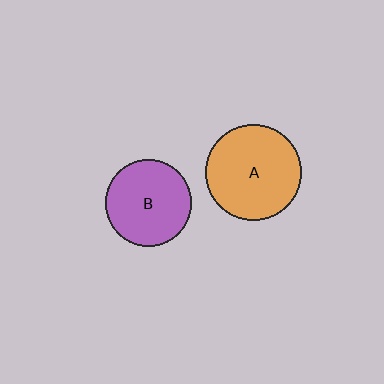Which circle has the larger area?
Circle A (orange).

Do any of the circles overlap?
No, none of the circles overlap.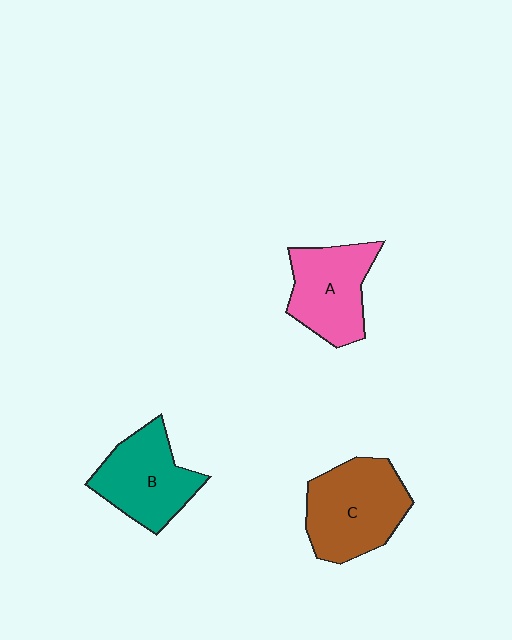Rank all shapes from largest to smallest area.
From largest to smallest: C (brown), B (teal), A (pink).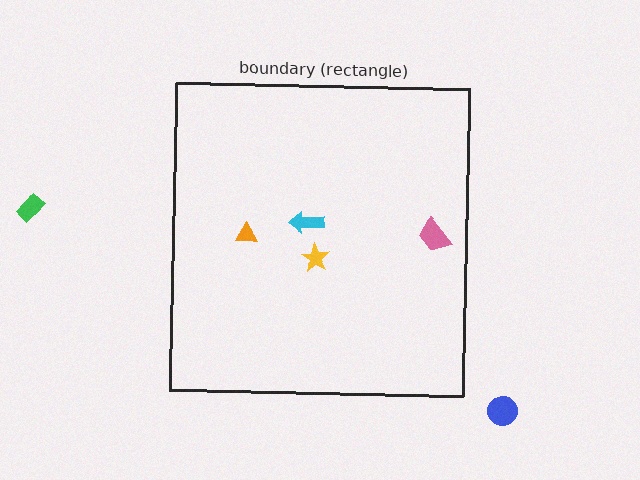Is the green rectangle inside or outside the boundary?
Outside.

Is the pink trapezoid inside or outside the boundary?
Inside.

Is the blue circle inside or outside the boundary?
Outside.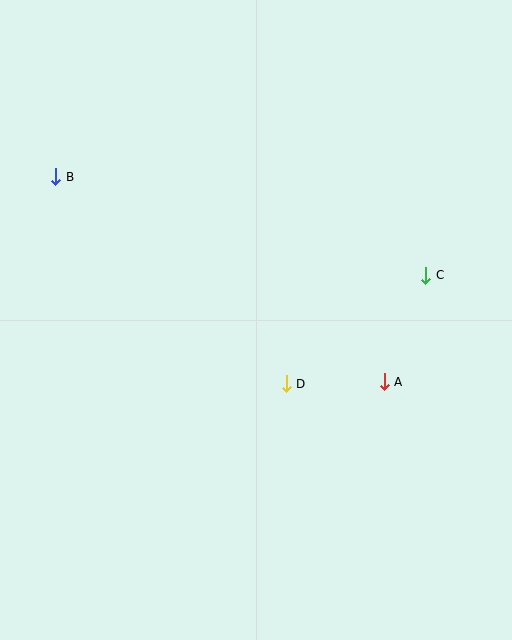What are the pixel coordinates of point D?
Point D is at (286, 384).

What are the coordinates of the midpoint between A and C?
The midpoint between A and C is at (405, 329).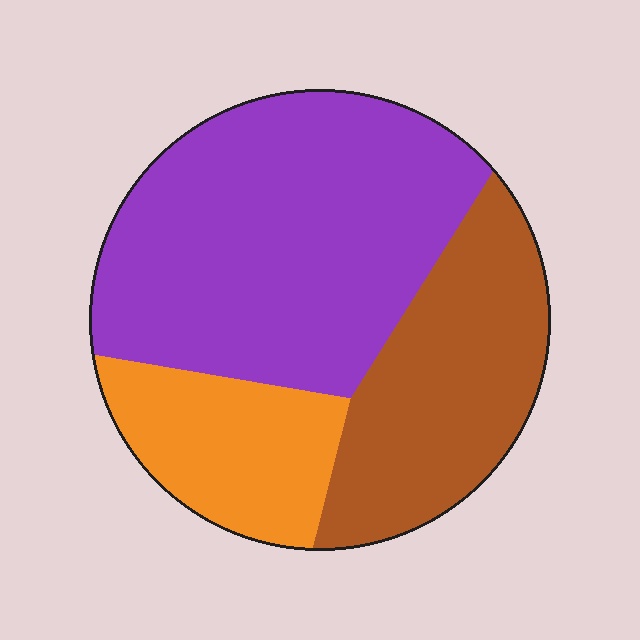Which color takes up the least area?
Orange, at roughly 20%.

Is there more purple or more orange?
Purple.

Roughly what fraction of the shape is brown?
Brown covers 29% of the shape.